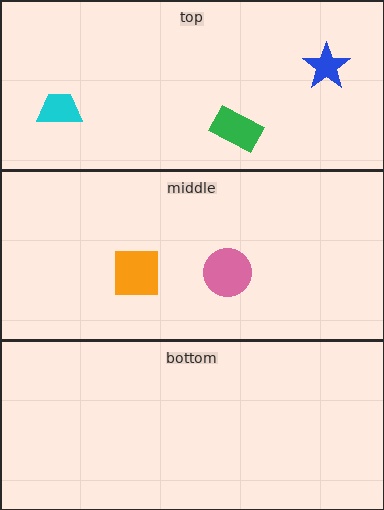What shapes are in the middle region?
The pink circle, the orange square.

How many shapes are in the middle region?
2.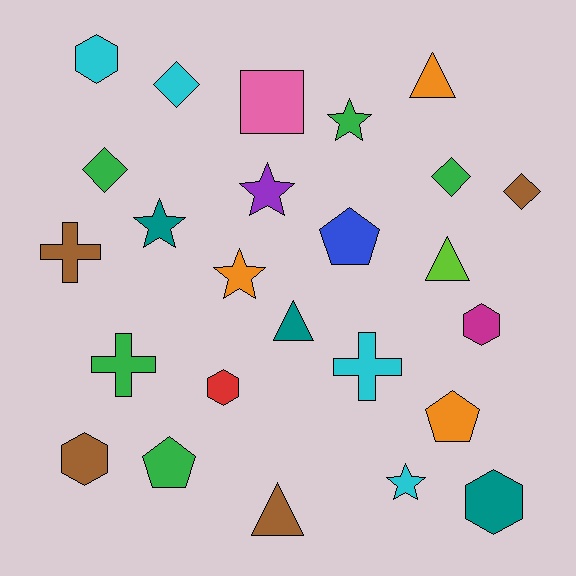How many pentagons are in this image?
There are 3 pentagons.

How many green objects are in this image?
There are 5 green objects.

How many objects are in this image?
There are 25 objects.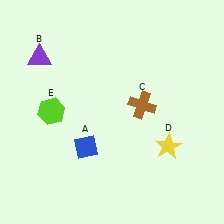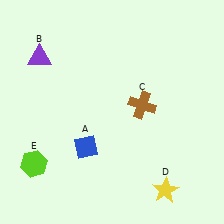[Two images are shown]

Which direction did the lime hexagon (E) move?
The lime hexagon (E) moved down.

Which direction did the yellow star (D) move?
The yellow star (D) moved down.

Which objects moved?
The objects that moved are: the yellow star (D), the lime hexagon (E).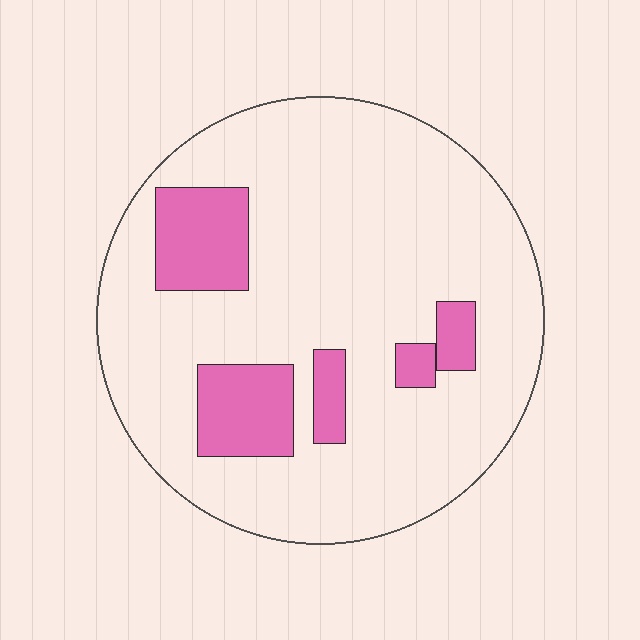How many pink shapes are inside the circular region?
5.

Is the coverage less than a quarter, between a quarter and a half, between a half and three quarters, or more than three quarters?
Less than a quarter.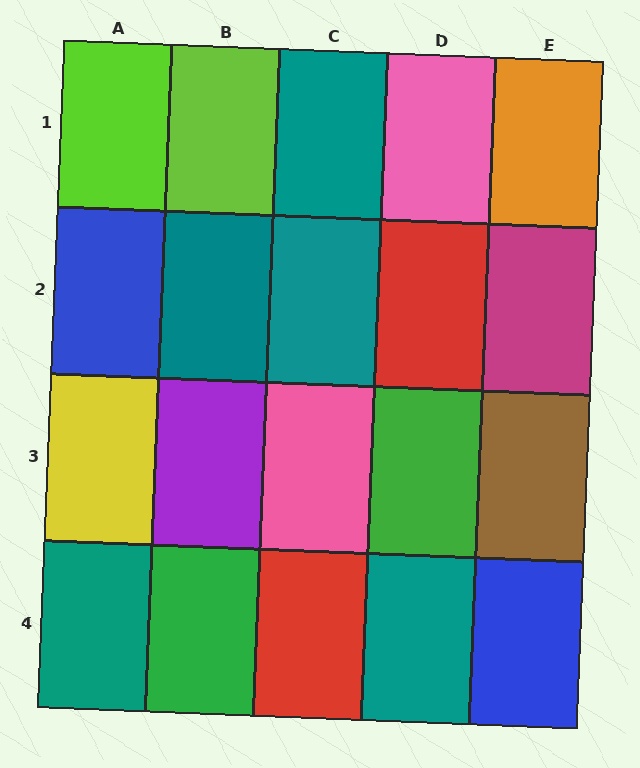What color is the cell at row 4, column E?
Blue.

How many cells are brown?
1 cell is brown.